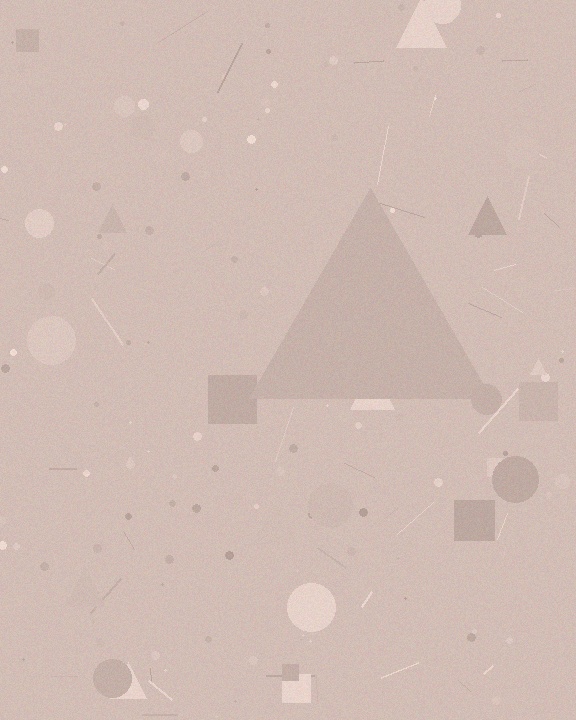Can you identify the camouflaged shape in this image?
The camouflaged shape is a triangle.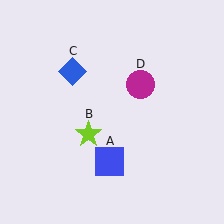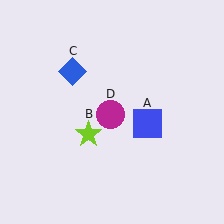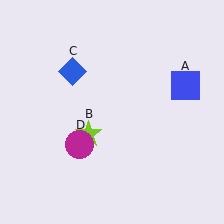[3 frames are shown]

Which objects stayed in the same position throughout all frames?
Lime star (object B) and blue diamond (object C) remained stationary.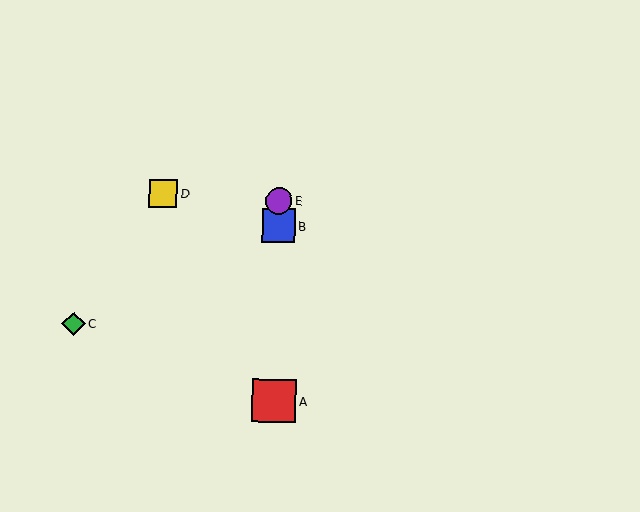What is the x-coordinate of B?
Object B is at x≈279.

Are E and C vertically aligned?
No, E is at x≈279 and C is at x≈73.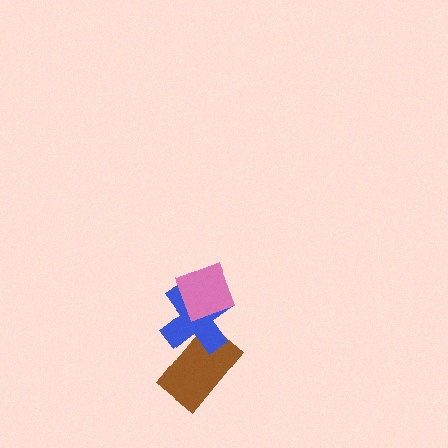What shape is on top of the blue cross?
The pink diamond is on top of the blue cross.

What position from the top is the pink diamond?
The pink diamond is 1st from the top.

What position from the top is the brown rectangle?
The brown rectangle is 3rd from the top.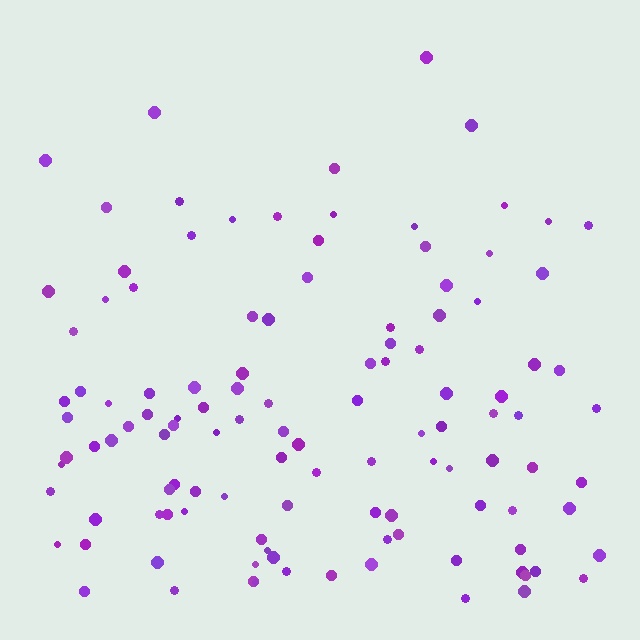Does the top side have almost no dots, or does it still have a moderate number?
Still a moderate number, just noticeably fewer than the bottom.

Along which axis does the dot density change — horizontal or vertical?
Vertical.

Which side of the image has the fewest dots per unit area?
The top.